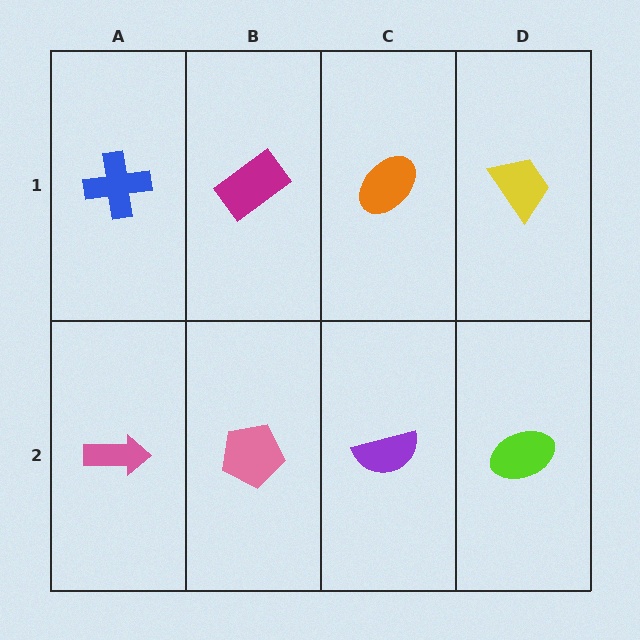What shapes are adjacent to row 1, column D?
A lime ellipse (row 2, column D), an orange ellipse (row 1, column C).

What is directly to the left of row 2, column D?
A purple semicircle.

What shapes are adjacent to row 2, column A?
A blue cross (row 1, column A), a pink pentagon (row 2, column B).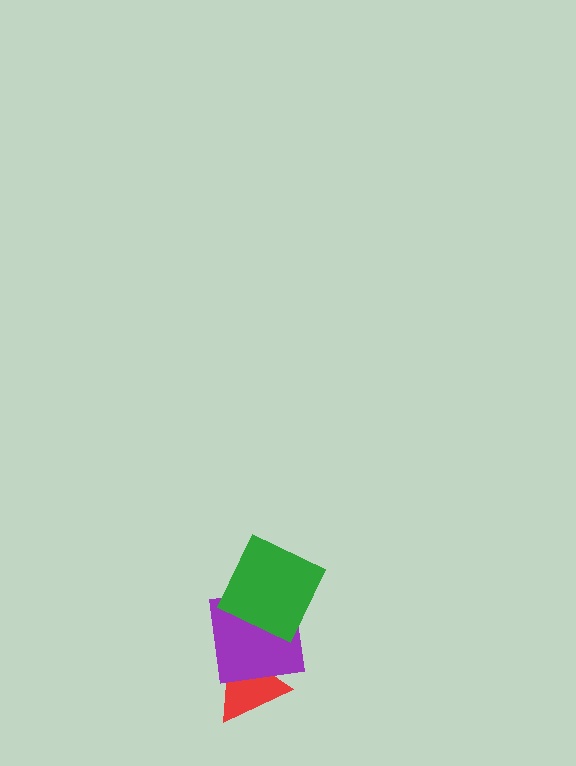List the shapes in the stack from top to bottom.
From top to bottom: the green square, the purple square, the red triangle.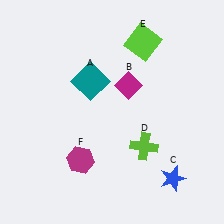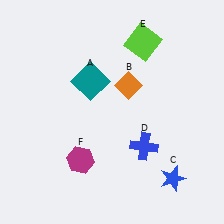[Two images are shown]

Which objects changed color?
B changed from magenta to orange. D changed from lime to blue.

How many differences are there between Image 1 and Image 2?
There are 2 differences between the two images.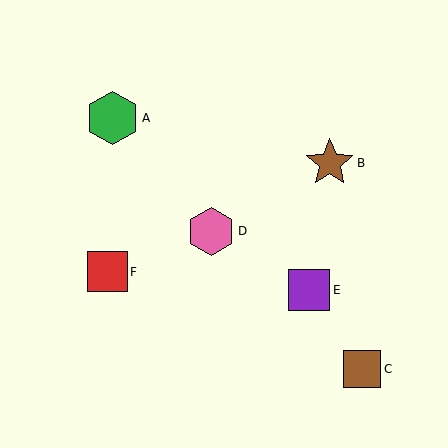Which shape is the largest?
The green hexagon (labeled A) is the largest.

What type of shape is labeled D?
Shape D is a pink hexagon.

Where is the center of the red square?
The center of the red square is at (107, 272).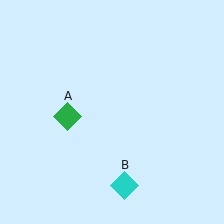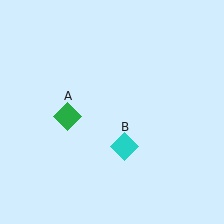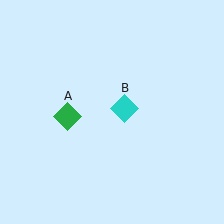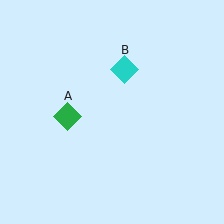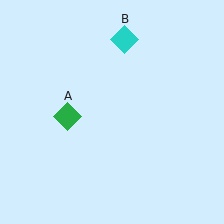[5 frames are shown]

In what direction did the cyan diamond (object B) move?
The cyan diamond (object B) moved up.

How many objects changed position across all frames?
1 object changed position: cyan diamond (object B).